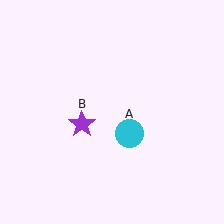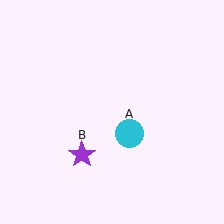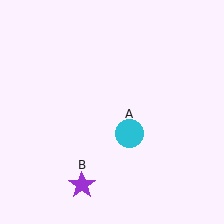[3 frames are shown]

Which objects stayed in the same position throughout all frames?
Cyan circle (object A) remained stationary.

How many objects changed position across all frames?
1 object changed position: purple star (object B).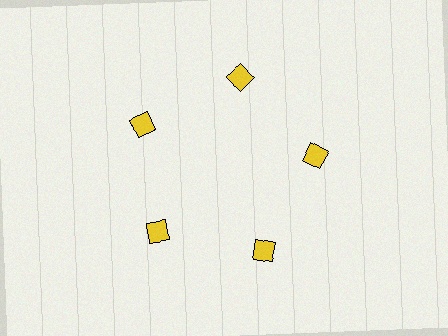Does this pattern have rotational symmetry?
Yes, this pattern has 5-fold rotational symmetry. It looks the same after rotating 72 degrees around the center.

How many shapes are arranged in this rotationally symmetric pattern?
There are 5 shapes, arranged in 5 groups of 1.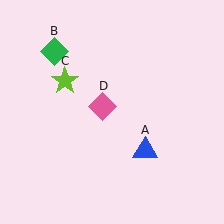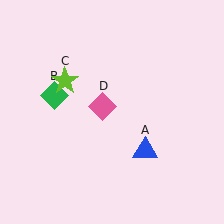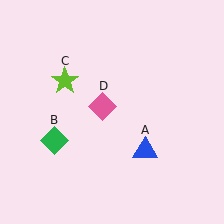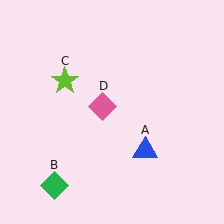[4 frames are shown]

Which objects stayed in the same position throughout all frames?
Blue triangle (object A) and lime star (object C) and pink diamond (object D) remained stationary.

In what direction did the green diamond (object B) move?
The green diamond (object B) moved down.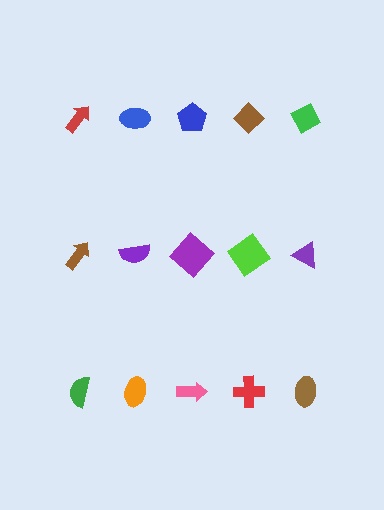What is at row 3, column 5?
A brown ellipse.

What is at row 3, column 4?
A red cross.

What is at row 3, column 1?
A green semicircle.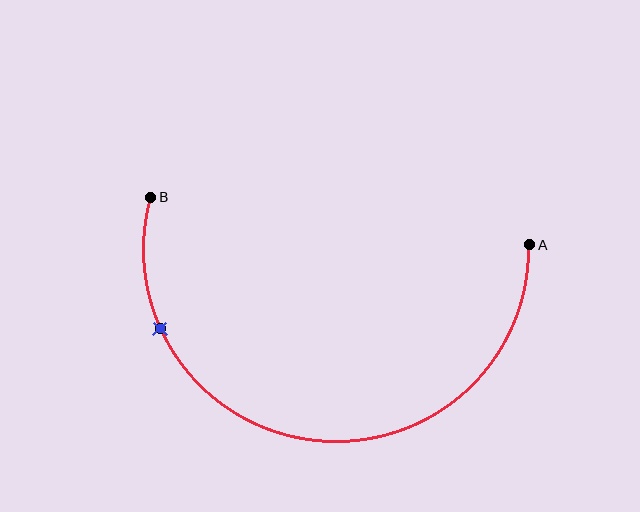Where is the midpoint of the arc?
The arc midpoint is the point on the curve farthest from the straight line joining A and B. It sits below that line.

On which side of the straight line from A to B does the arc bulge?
The arc bulges below the straight line connecting A and B.